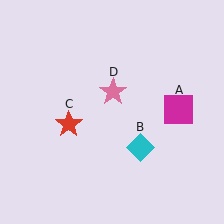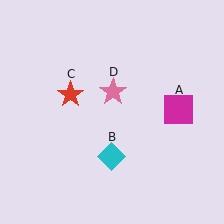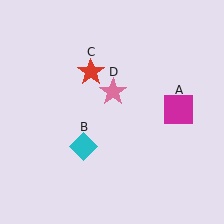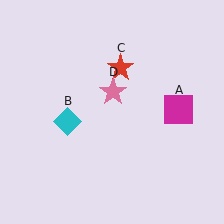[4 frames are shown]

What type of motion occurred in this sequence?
The cyan diamond (object B), red star (object C) rotated clockwise around the center of the scene.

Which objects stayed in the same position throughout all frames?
Magenta square (object A) and pink star (object D) remained stationary.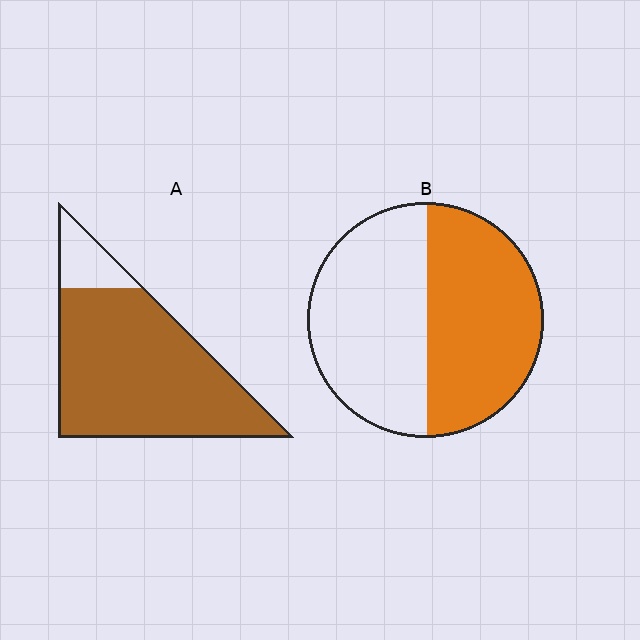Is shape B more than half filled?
Roughly half.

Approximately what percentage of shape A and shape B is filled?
A is approximately 85% and B is approximately 50%.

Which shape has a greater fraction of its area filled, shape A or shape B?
Shape A.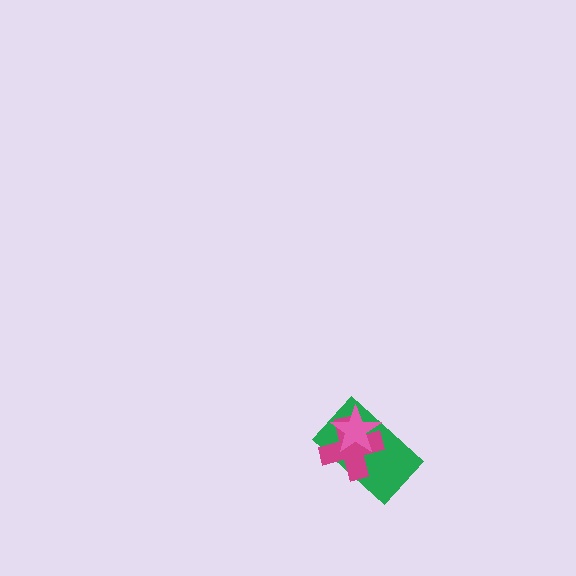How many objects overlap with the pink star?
2 objects overlap with the pink star.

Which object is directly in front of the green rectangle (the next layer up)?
The magenta cross is directly in front of the green rectangle.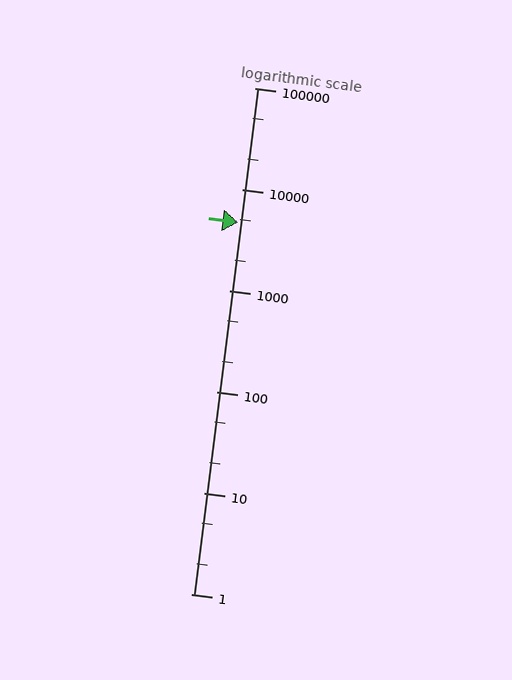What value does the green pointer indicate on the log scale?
The pointer indicates approximately 4700.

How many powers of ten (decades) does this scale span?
The scale spans 5 decades, from 1 to 100000.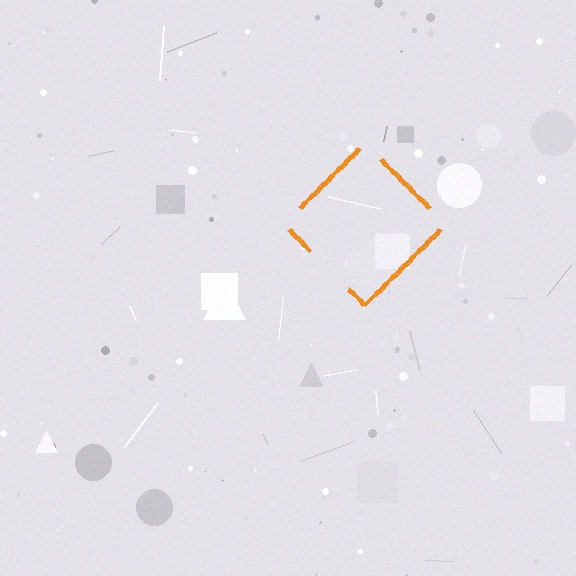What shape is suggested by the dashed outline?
The dashed outline suggests a diamond.